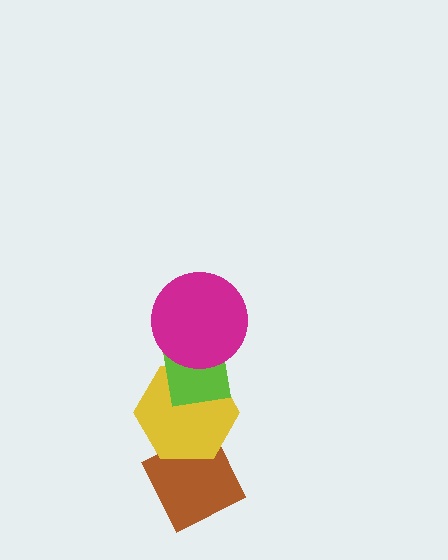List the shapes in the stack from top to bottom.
From top to bottom: the magenta circle, the lime rectangle, the yellow hexagon, the brown diamond.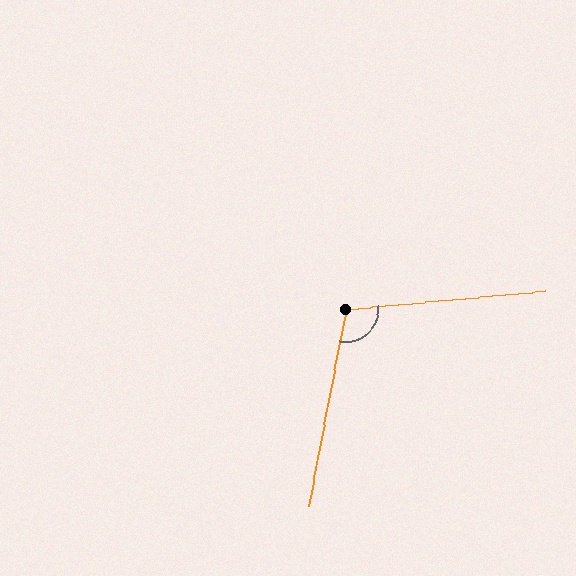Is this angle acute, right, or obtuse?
It is obtuse.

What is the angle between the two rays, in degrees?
Approximately 106 degrees.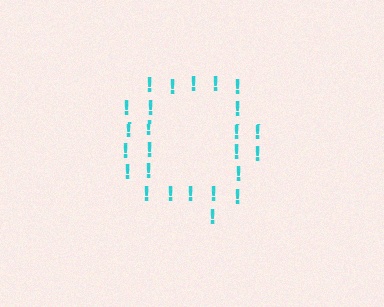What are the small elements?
The small elements are exclamation marks.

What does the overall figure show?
The overall figure shows the letter Q.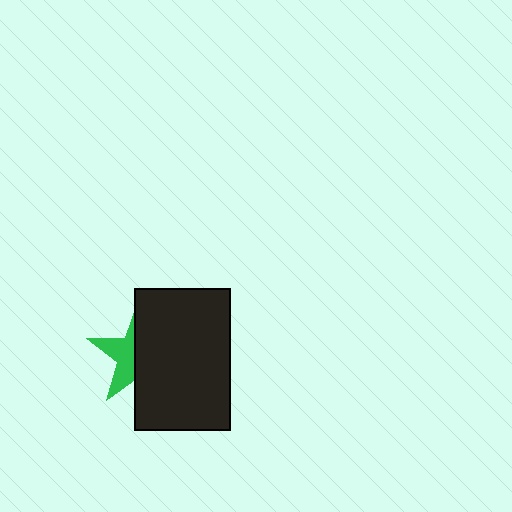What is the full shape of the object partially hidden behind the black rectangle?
The partially hidden object is a green star.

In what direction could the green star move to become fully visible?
The green star could move left. That would shift it out from behind the black rectangle entirely.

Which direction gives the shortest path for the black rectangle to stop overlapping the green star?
Moving right gives the shortest separation.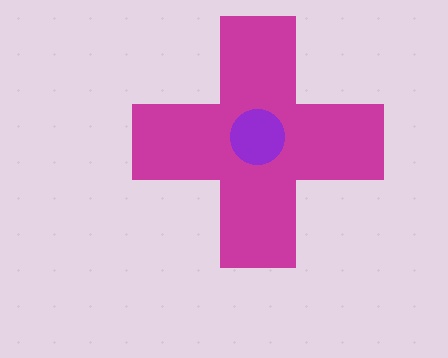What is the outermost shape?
The magenta cross.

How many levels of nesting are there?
2.